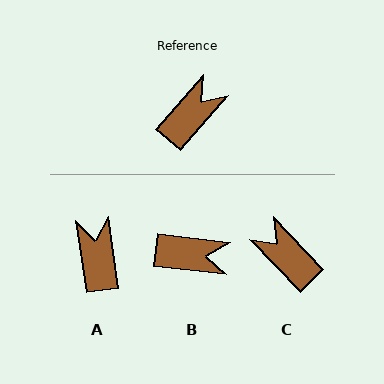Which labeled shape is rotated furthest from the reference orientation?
C, about 85 degrees away.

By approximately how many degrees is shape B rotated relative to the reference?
Approximately 56 degrees clockwise.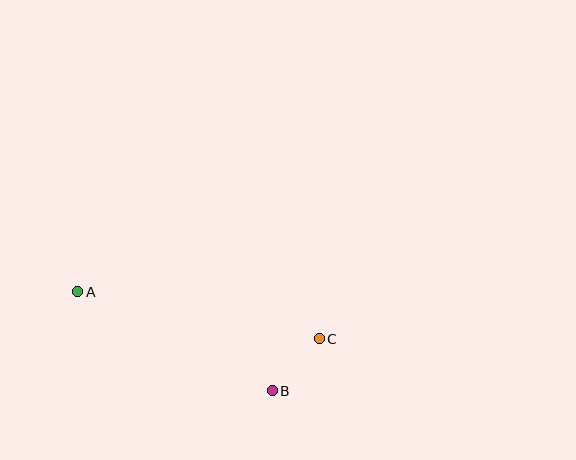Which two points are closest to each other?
Points B and C are closest to each other.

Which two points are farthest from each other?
Points A and C are farthest from each other.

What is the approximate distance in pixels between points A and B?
The distance between A and B is approximately 218 pixels.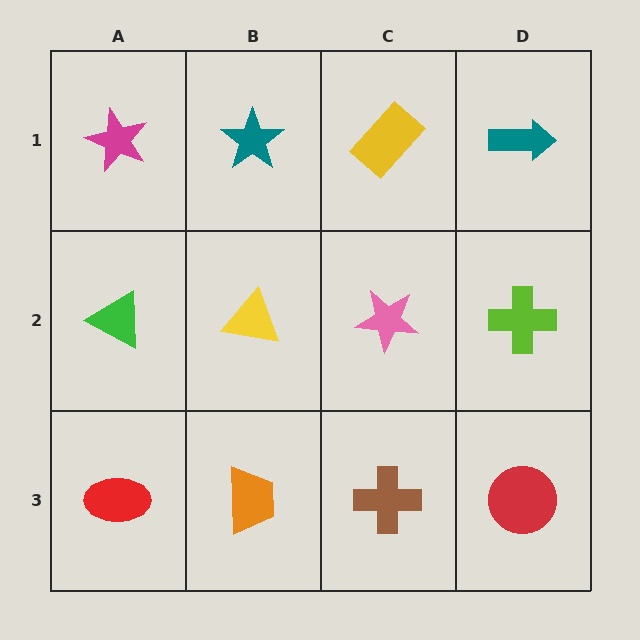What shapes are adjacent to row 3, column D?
A lime cross (row 2, column D), a brown cross (row 3, column C).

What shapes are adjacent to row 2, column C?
A yellow rectangle (row 1, column C), a brown cross (row 3, column C), a yellow triangle (row 2, column B), a lime cross (row 2, column D).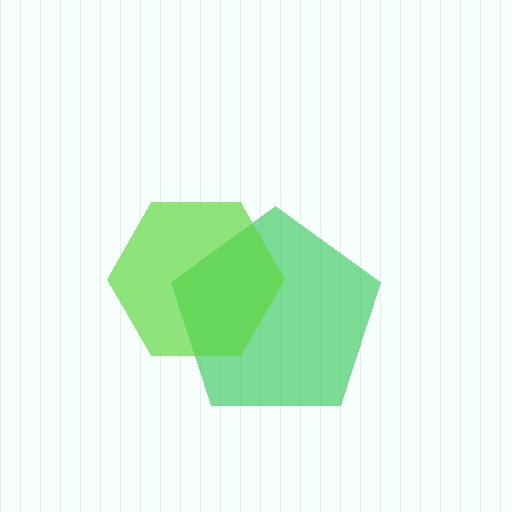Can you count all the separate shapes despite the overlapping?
Yes, there are 2 separate shapes.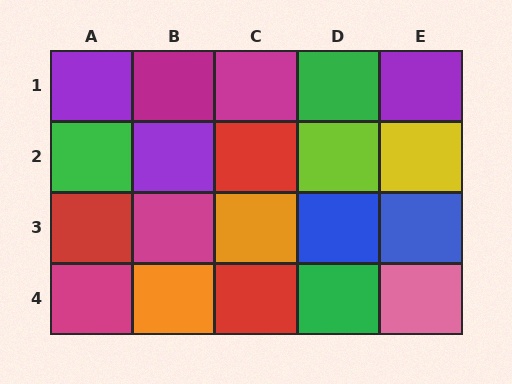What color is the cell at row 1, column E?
Purple.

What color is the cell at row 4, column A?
Magenta.